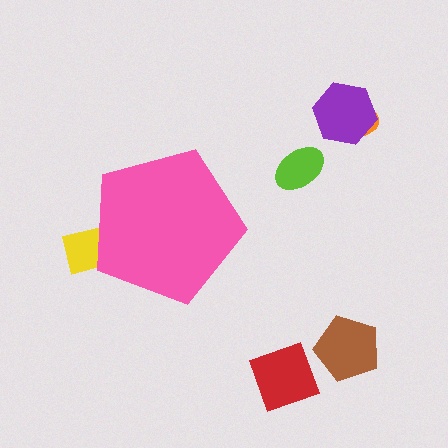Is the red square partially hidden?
No, the red square is fully visible.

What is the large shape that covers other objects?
A pink pentagon.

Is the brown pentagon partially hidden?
No, the brown pentagon is fully visible.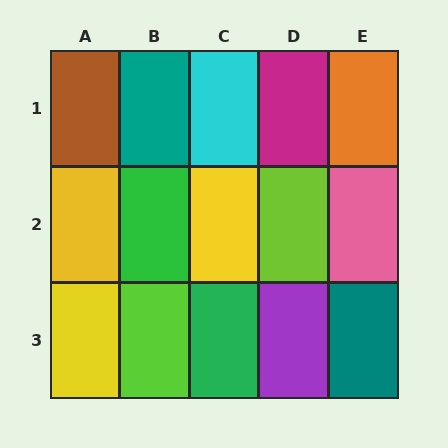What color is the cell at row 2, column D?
Lime.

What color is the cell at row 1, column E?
Orange.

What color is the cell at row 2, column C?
Yellow.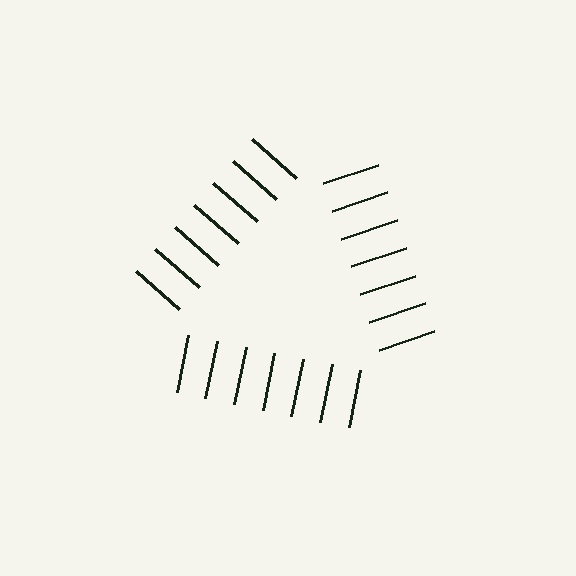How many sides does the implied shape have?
3 sides — the line-ends trace a triangle.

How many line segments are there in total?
21 — 7 along each of the 3 edges.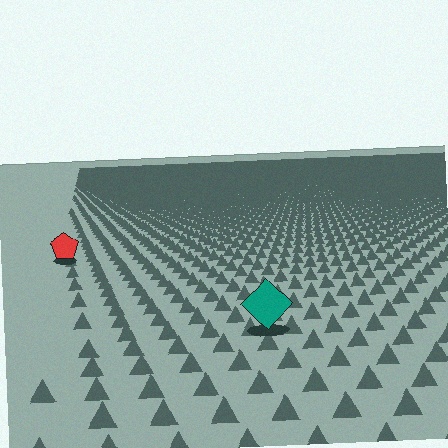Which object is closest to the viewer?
The teal diamond is closest. The texture marks near it are larger and more spread out.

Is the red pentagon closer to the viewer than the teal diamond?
No. The teal diamond is closer — you can tell from the texture gradient: the ground texture is coarser near it.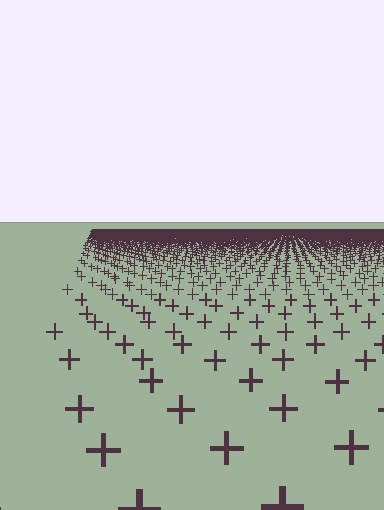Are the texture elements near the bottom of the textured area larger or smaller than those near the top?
Larger. Near the bottom, elements are closer to the viewer and appear at a bigger on-screen size.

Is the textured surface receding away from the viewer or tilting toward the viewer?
The surface is receding away from the viewer. Texture elements get smaller and denser toward the top.